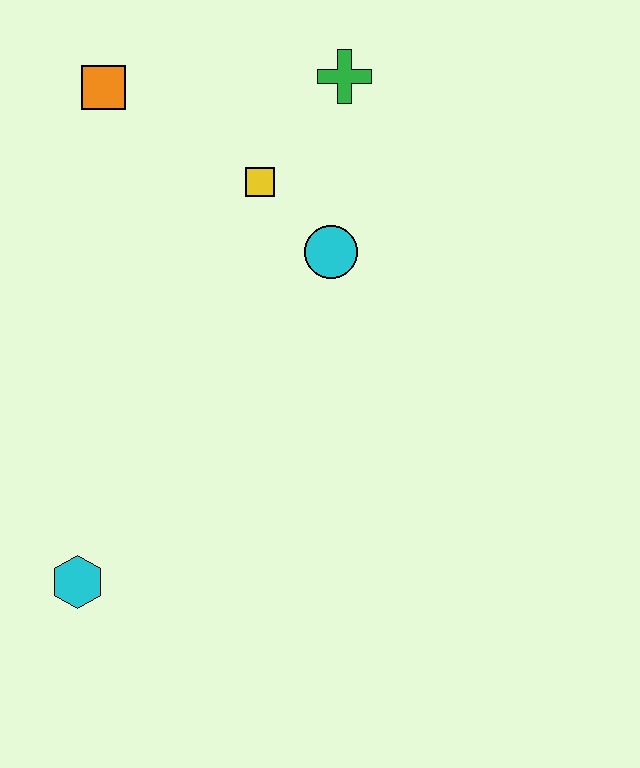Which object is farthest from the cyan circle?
The cyan hexagon is farthest from the cyan circle.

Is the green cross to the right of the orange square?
Yes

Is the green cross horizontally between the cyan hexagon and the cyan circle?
No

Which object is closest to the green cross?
The yellow square is closest to the green cross.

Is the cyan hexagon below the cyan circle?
Yes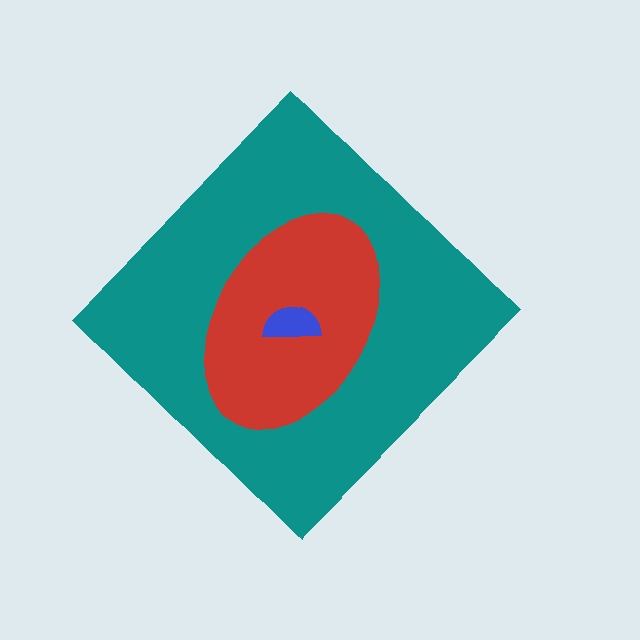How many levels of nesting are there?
3.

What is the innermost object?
The blue semicircle.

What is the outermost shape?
The teal diamond.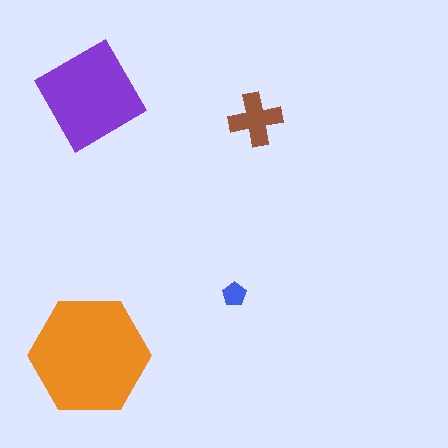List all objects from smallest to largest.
The blue pentagon, the brown cross, the purple diamond, the orange hexagon.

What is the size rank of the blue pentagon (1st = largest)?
4th.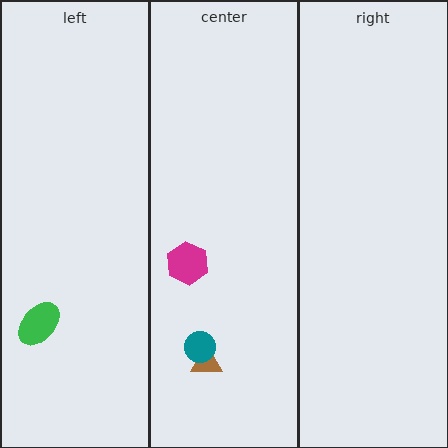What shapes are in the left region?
The green ellipse.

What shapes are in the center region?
The brown triangle, the teal circle, the magenta hexagon.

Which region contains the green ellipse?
The left region.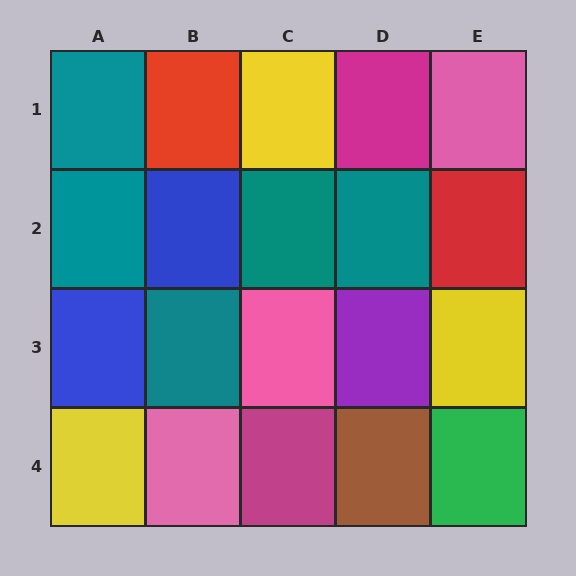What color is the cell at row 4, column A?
Yellow.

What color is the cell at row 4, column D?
Brown.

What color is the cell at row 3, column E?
Yellow.